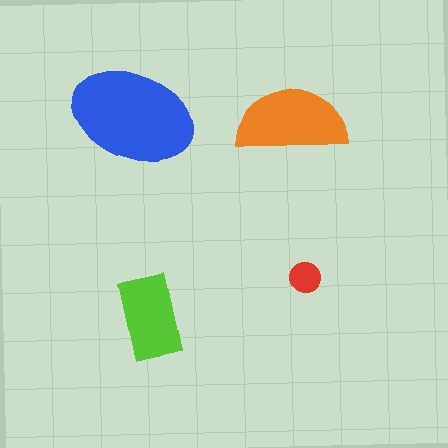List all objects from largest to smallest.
The blue ellipse, the orange semicircle, the lime rectangle, the red circle.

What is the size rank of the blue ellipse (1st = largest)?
1st.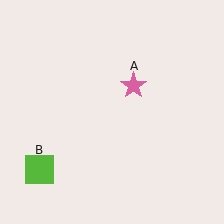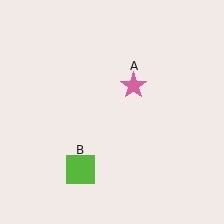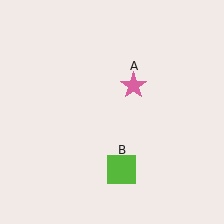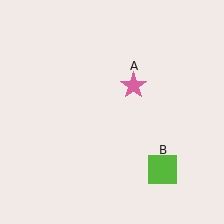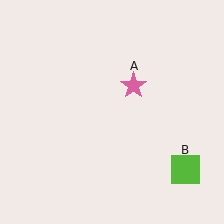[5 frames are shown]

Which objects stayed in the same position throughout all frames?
Pink star (object A) remained stationary.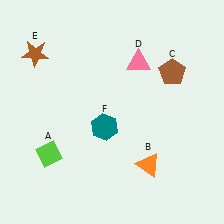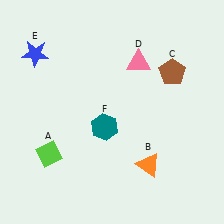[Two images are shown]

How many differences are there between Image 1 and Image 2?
There is 1 difference between the two images.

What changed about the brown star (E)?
In Image 1, E is brown. In Image 2, it changed to blue.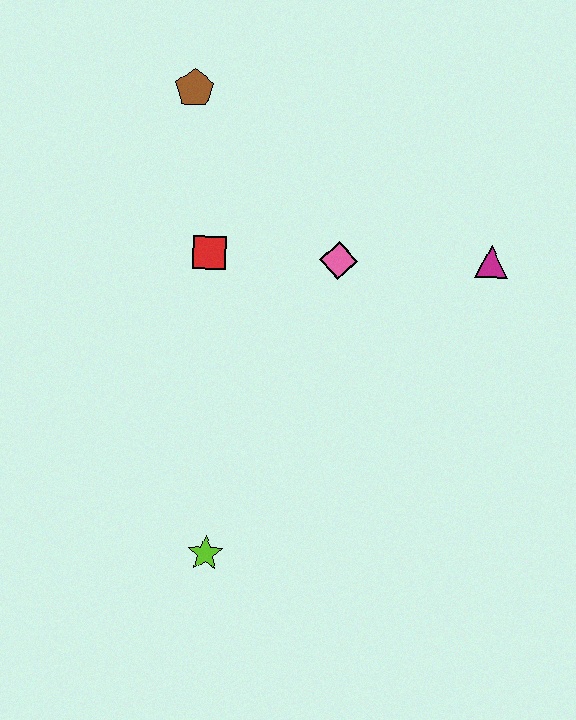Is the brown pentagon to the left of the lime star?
Yes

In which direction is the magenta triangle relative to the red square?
The magenta triangle is to the right of the red square.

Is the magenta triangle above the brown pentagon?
No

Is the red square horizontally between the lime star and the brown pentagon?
Yes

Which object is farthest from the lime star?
The brown pentagon is farthest from the lime star.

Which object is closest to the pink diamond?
The red square is closest to the pink diamond.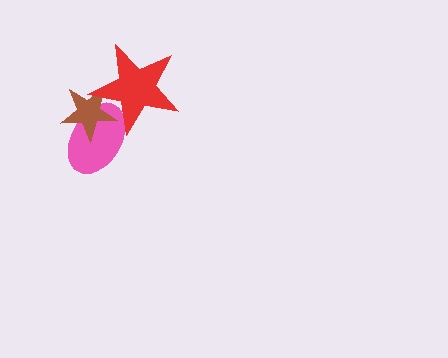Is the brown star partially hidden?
Yes, it is partially covered by another shape.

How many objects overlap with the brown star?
2 objects overlap with the brown star.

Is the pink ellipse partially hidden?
Yes, it is partially covered by another shape.